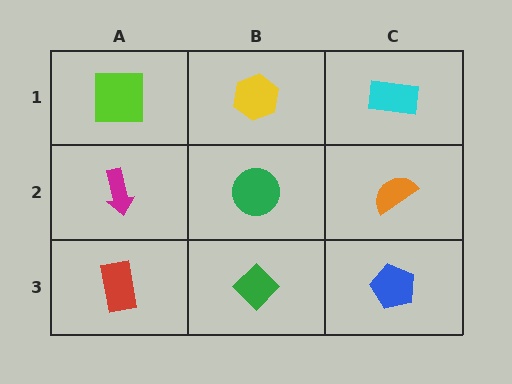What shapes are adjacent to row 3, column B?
A green circle (row 2, column B), a red rectangle (row 3, column A), a blue pentagon (row 3, column C).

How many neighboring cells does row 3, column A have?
2.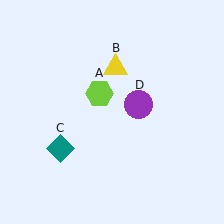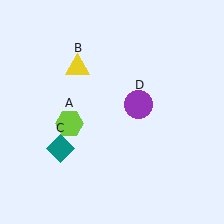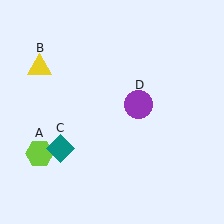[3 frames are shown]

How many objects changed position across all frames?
2 objects changed position: lime hexagon (object A), yellow triangle (object B).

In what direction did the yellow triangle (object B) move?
The yellow triangle (object B) moved left.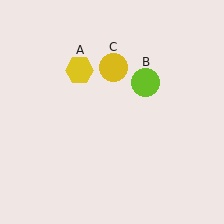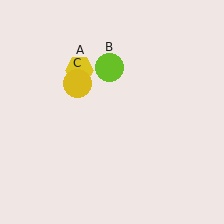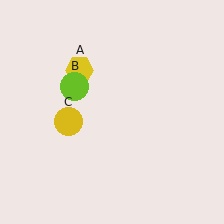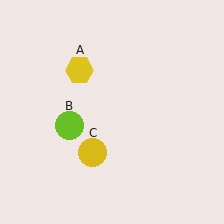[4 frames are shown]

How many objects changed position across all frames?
2 objects changed position: lime circle (object B), yellow circle (object C).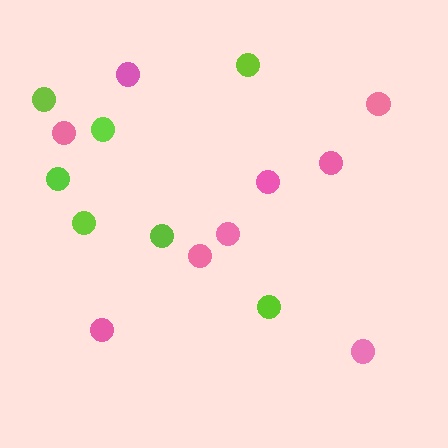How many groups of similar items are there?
There are 2 groups: one group of lime circles (7) and one group of pink circles (9).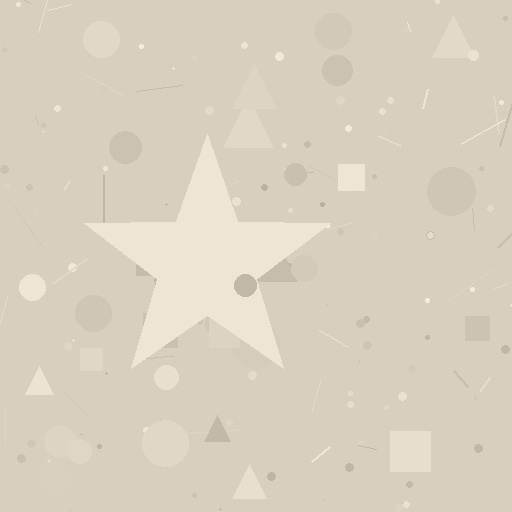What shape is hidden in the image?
A star is hidden in the image.